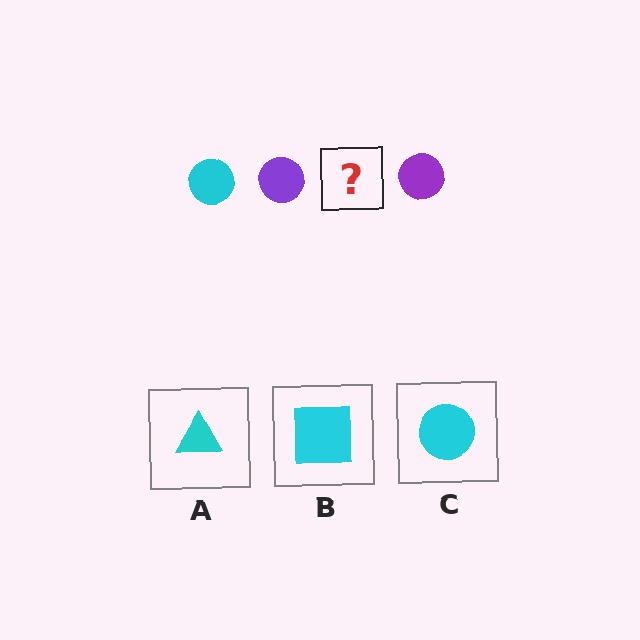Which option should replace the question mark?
Option C.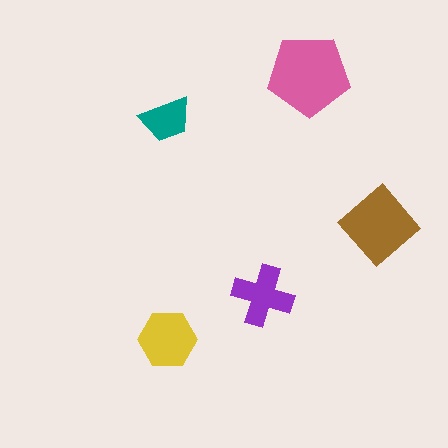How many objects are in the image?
There are 5 objects in the image.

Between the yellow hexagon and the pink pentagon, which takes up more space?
The pink pentagon.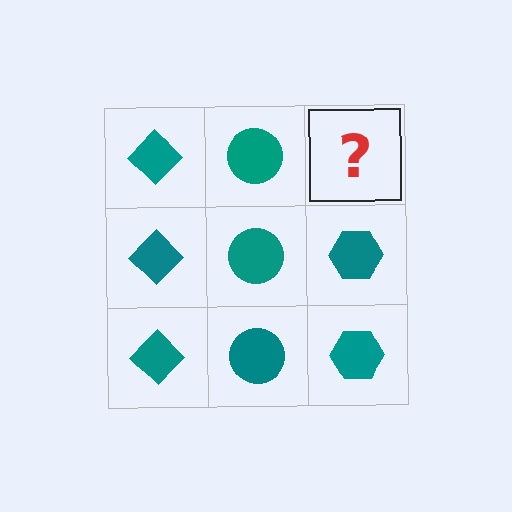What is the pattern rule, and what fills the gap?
The rule is that each column has a consistent shape. The gap should be filled with a teal hexagon.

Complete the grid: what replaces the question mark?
The question mark should be replaced with a teal hexagon.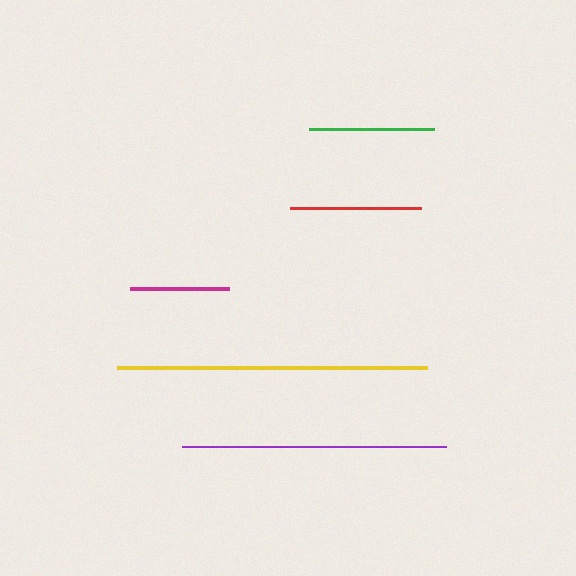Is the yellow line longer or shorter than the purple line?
The yellow line is longer than the purple line.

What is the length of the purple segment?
The purple segment is approximately 265 pixels long.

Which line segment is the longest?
The yellow line is the longest at approximately 310 pixels.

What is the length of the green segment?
The green segment is approximately 126 pixels long.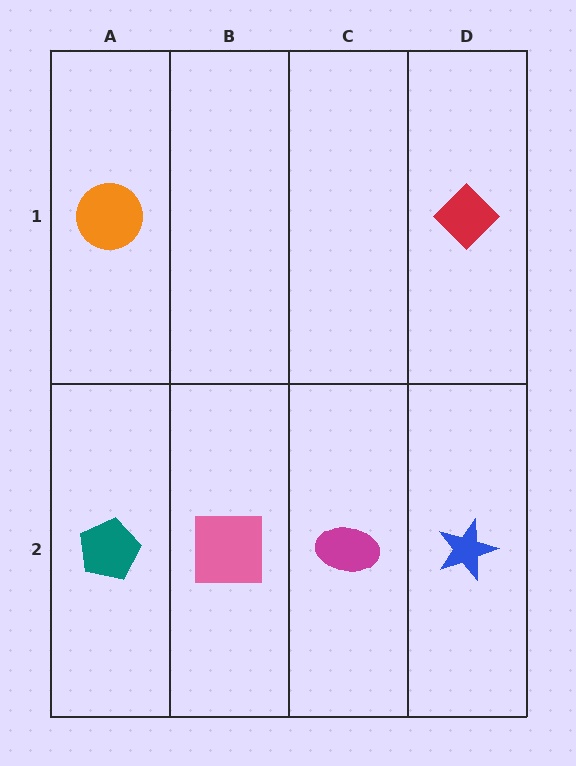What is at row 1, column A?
An orange circle.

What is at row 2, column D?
A blue star.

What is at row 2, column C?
A magenta ellipse.